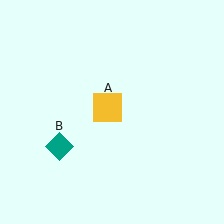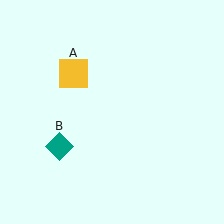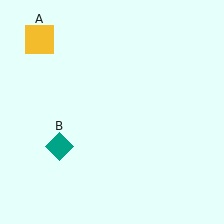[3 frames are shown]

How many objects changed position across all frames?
1 object changed position: yellow square (object A).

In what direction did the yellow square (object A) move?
The yellow square (object A) moved up and to the left.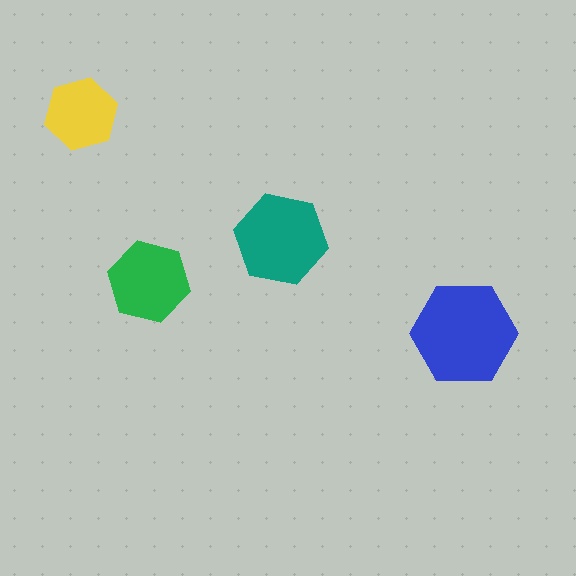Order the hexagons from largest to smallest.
the blue one, the teal one, the green one, the yellow one.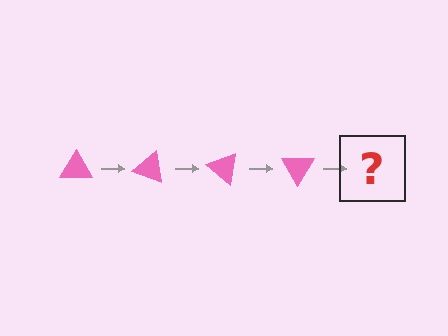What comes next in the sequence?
The next element should be a pink triangle rotated 80 degrees.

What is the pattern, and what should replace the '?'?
The pattern is that the triangle rotates 20 degrees each step. The '?' should be a pink triangle rotated 80 degrees.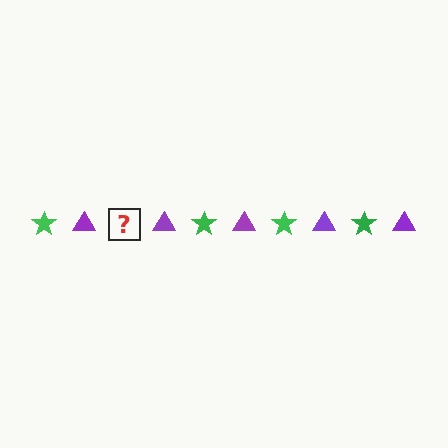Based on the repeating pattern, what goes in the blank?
The blank should be a green star.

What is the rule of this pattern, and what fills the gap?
The rule is that the pattern alternates between green star and purple triangle. The gap should be filled with a green star.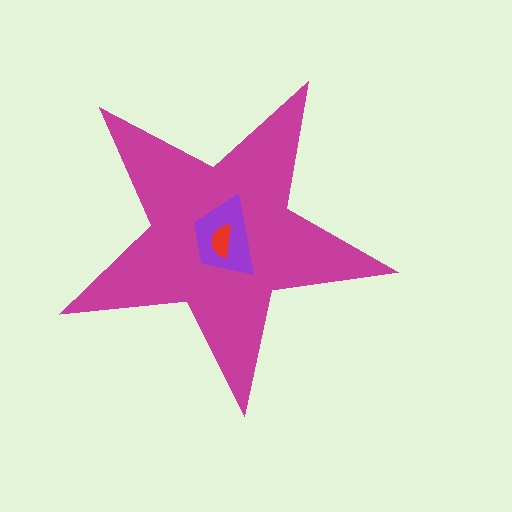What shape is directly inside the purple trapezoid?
The red semicircle.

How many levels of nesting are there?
3.